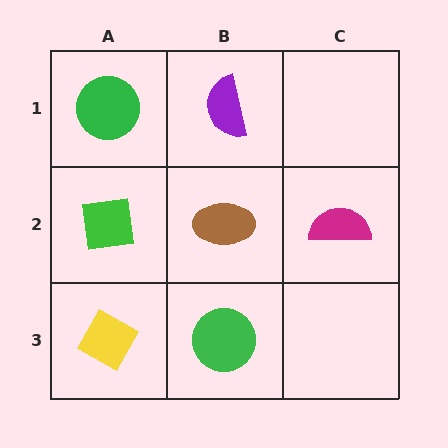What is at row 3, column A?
A yellow diamond.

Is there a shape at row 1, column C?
No, that cell is empty.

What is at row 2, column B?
A brown ellipse.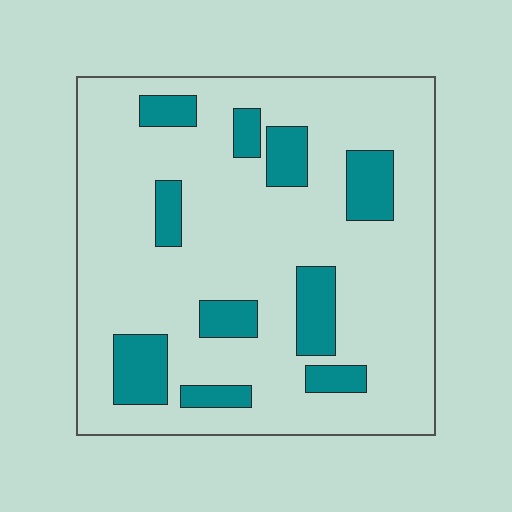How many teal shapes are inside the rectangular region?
10.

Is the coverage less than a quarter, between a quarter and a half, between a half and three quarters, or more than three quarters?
Less than a quarter.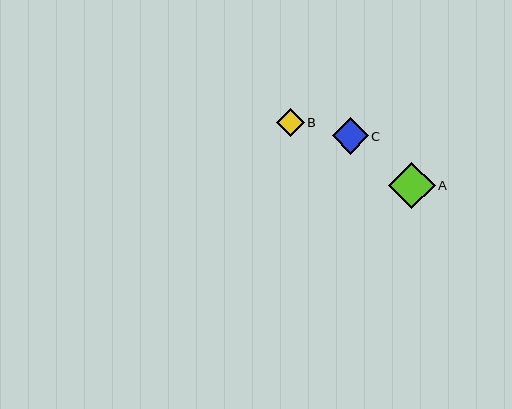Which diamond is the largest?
Diamond A is the largest with a size of approximately 46 pixels.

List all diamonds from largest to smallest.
From largest to smallest: A, C, B.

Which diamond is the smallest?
Diamond B is the smallest with a size of approximately 28 pixels.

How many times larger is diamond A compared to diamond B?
Diamond A is approximately 1.7 times the size of diamond B.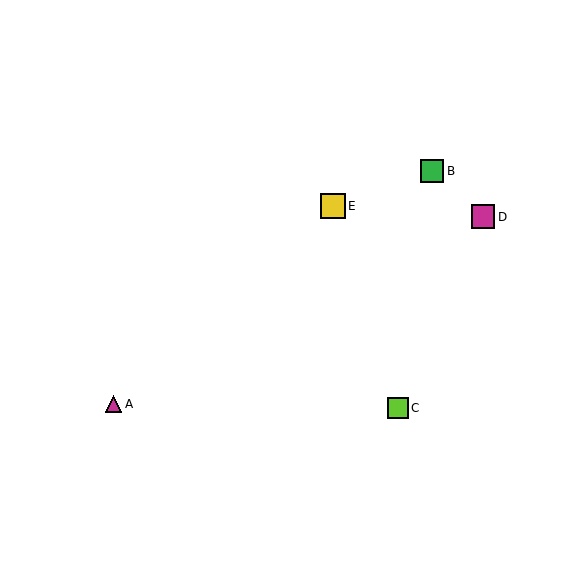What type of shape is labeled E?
Shape E is a yellow square.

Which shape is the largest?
The yellow square (labeled E) is the largest.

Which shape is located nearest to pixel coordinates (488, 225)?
The magenta square (labeled D) at (483, 217) is nearest to that location.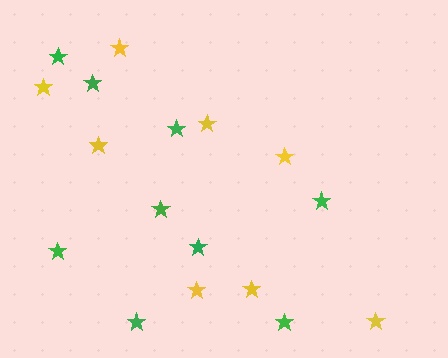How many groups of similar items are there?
There are 2 groups: one group of green stars (9) and one group of yellow stars (8).